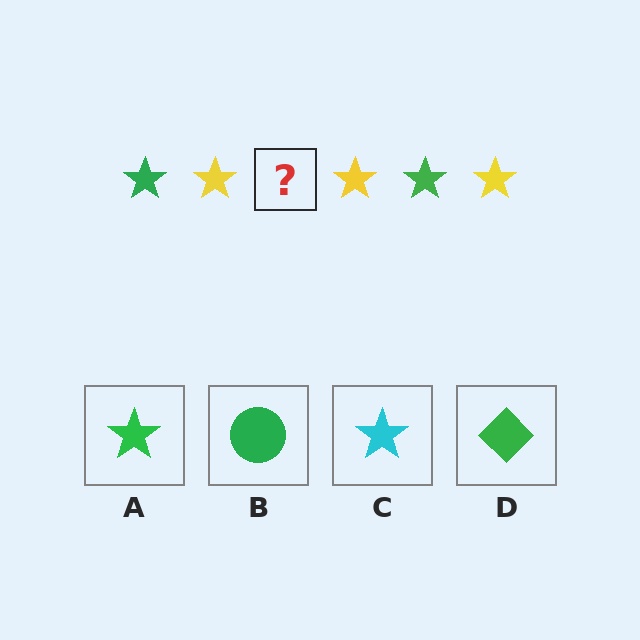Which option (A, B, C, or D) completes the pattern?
A.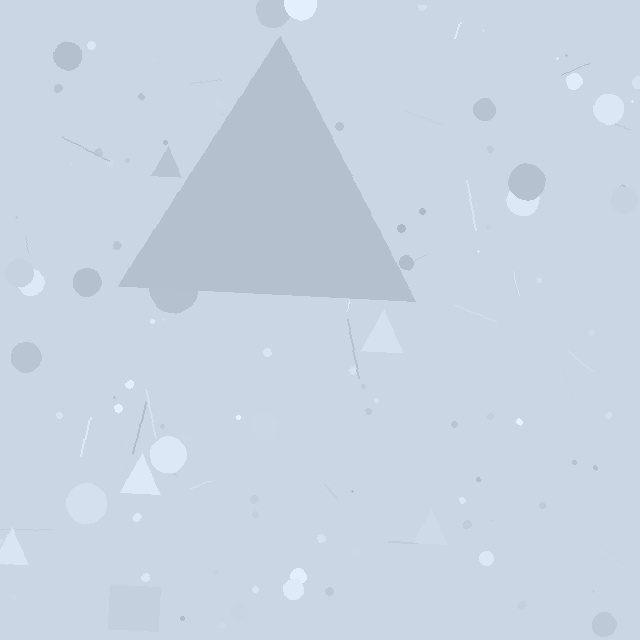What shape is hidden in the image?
A triangle is hidden in the image.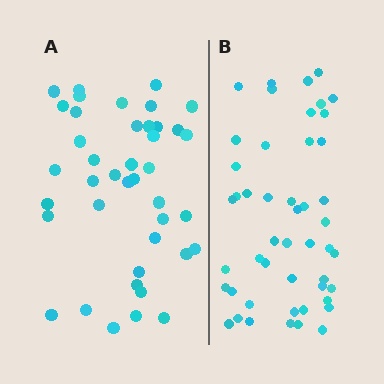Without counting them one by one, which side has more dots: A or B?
Region B (the right region) has more dots.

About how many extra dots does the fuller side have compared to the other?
Region B has roughly 8 or so more dots than region A.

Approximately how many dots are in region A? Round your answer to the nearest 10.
About 40 dots. (The exact count is 41, which rounds to 40.)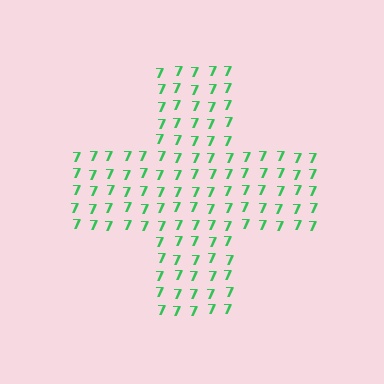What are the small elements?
The small elements are digit 7's.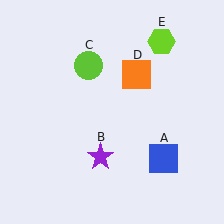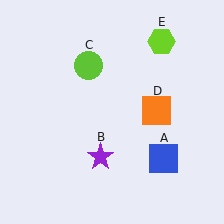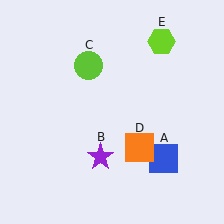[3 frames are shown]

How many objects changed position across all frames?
1 object changed position: orange square (object D).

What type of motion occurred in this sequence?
The orange square (object D) rotated clockwise around the center of the scene.